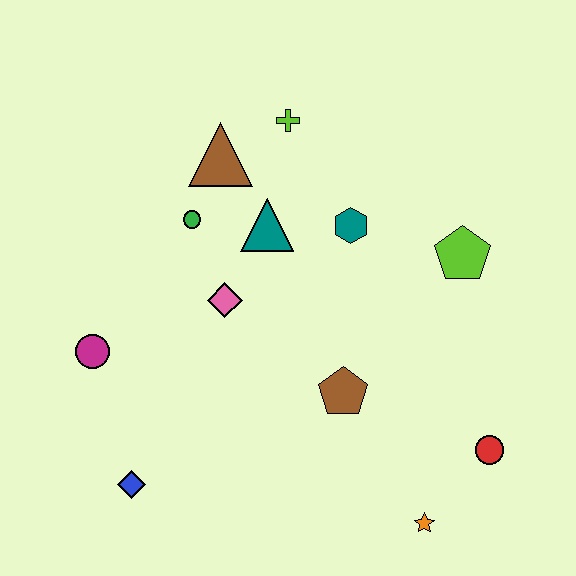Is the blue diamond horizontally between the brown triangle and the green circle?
No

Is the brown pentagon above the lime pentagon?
No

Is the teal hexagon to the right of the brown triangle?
Yes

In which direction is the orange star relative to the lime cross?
The orange star is below the lime cross.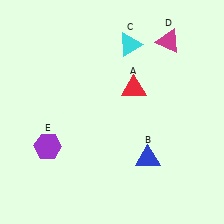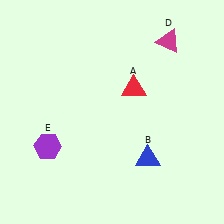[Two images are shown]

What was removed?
The cyan triangle (C) was removed in Image 2.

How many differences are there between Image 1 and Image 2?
There is 1 difference between the two images.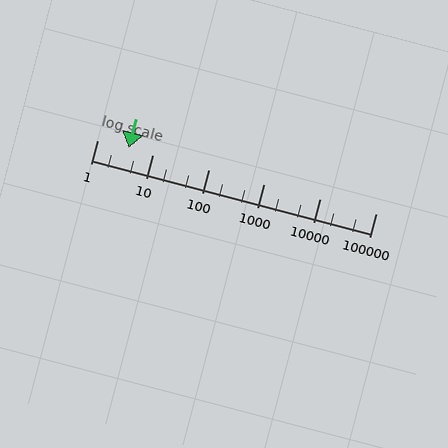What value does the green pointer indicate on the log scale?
The pointer indicates approximately 3.6.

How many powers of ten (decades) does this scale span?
The scale spans 5 decades, from 1 to 100000.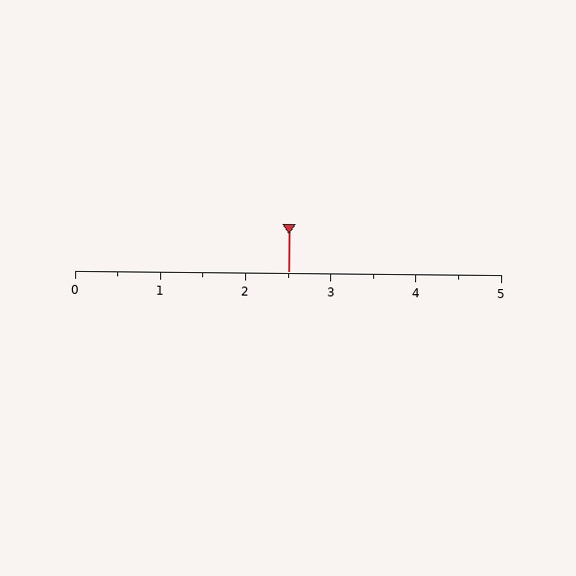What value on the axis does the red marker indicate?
The marker indicates approximately 2.5.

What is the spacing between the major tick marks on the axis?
The major ticks are spaced 1 apart.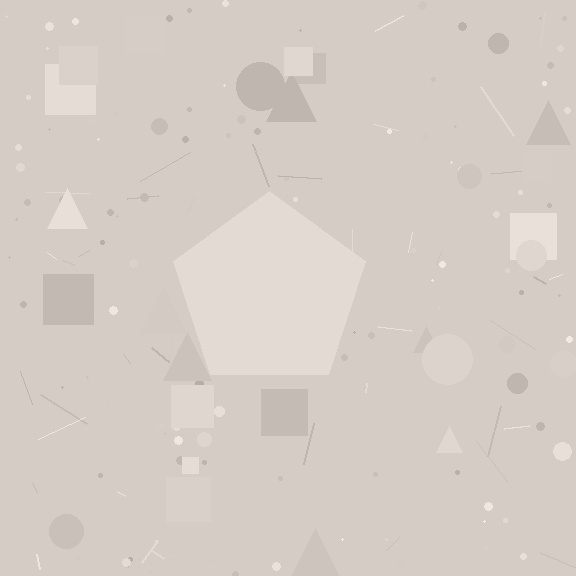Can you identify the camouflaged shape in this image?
The camouflaged shape is a pentagon.